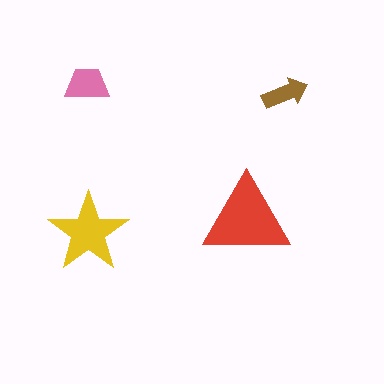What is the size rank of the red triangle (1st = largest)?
1st.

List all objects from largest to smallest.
The red triangle, the yellow star, the pink trapezoid, the brown arrow.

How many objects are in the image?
There are 4 objects in the image.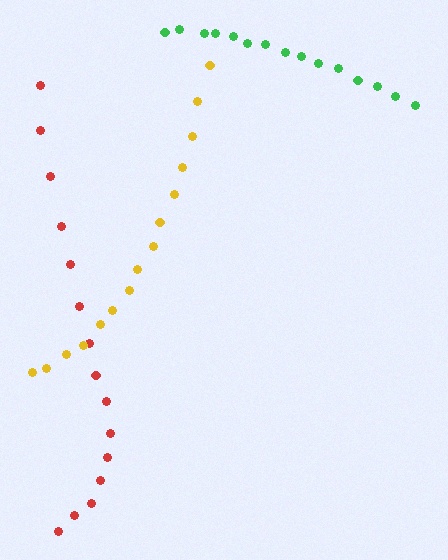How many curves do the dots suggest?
There are 3 distinct paths.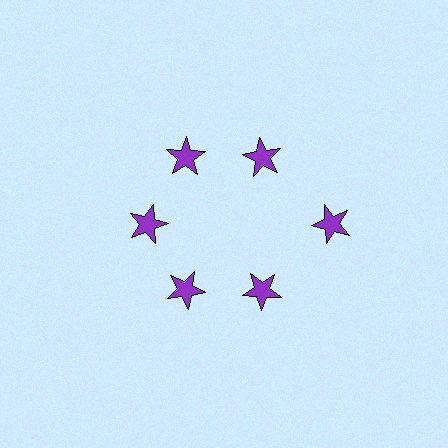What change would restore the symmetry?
The symmetry would be restored by moving it inward, back onto the ring so that all 6 stars sit at equal angles and equal distance from the center.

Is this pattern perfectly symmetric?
No. The 6 purple stars are arranged in a ring, but one element near the 3 o'clock position is pushed outward from the center, breaking the 6-fold rotational symmetry.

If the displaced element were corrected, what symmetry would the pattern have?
It would have 6-fold rotational symmetry — the pattern would map onto itself every 60 degrees.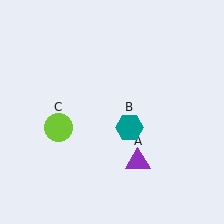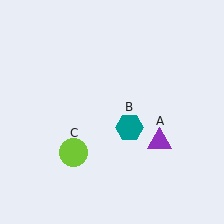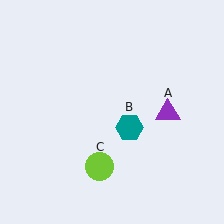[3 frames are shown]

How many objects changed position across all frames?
2 objects changed position: purple triangle (object A), lime circle (object C).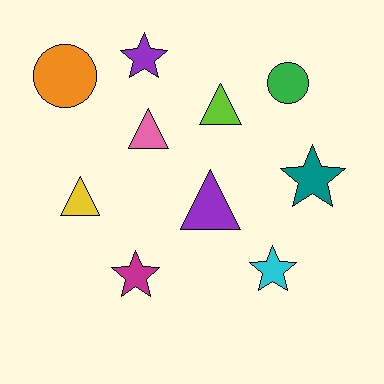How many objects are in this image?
There are 10 objects.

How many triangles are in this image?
There are 4 triangles.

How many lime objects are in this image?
There is 1 lime object.